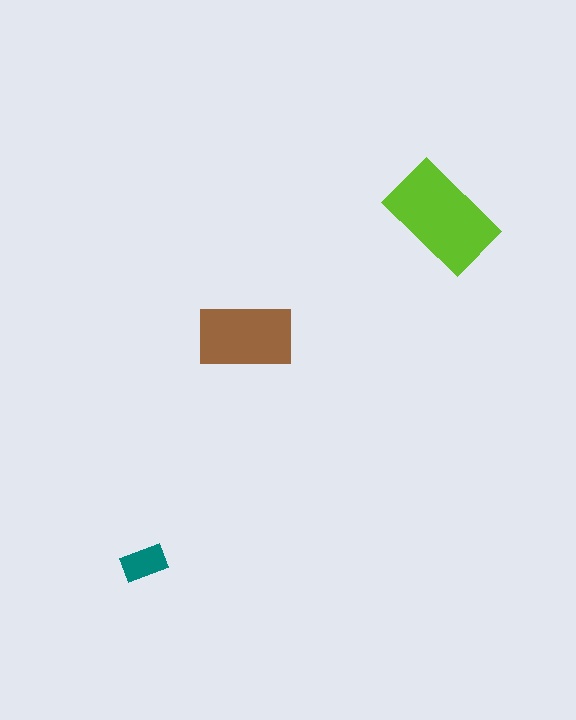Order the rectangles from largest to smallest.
the lime one, the brown one, the teal one.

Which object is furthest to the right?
The lime rectangle is rightmost.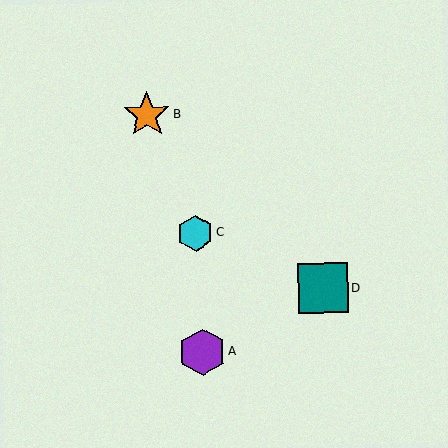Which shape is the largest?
The teal square (labeled D) is the largest.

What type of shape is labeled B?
Shape B is an orange star.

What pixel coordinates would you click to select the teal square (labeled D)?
Click at (323, 288) to select the teal square D.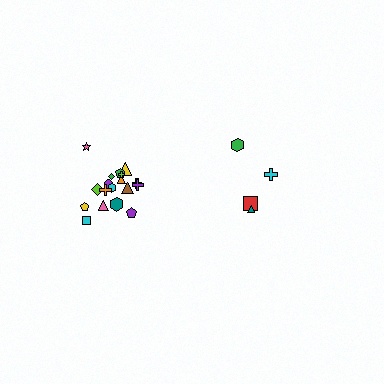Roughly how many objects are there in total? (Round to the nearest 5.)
Roughly 20 objects in total.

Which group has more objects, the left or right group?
The left group.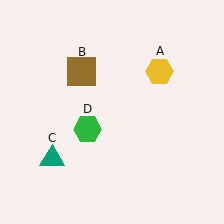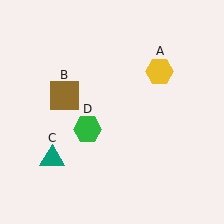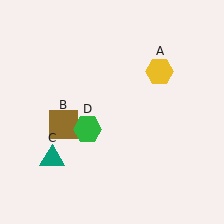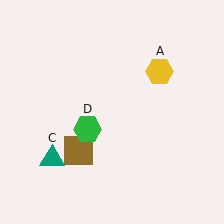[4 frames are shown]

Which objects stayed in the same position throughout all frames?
Yellow hexagon (object A) and teal triangle (object C) and green hexagon (object D) remained stationary.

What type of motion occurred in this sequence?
The brown square (object B) rotated counterclockwise around the center of the scene.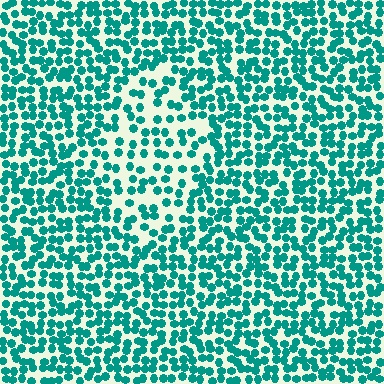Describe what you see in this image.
The image contains small teal elements arranged at two different densities. A diamond-shaped region is visible where the elements are less densely packed than the surrounding area.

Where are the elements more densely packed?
The elements are more densely packed outside the diamond boundary.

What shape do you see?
I see a diamond.